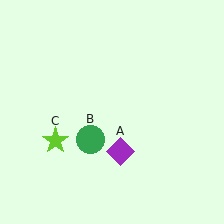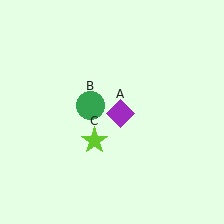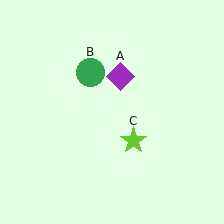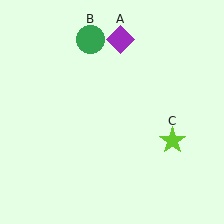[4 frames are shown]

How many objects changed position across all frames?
3 objects changed position: purple diamond (object A), green circle (object B), lime star (object C).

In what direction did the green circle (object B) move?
The green circle (object B) moved up.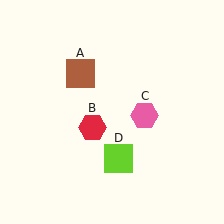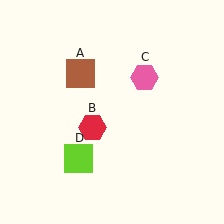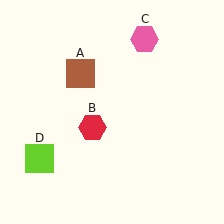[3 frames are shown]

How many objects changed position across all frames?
2 objects changed position: pink hexagon (object C), lime square (object D).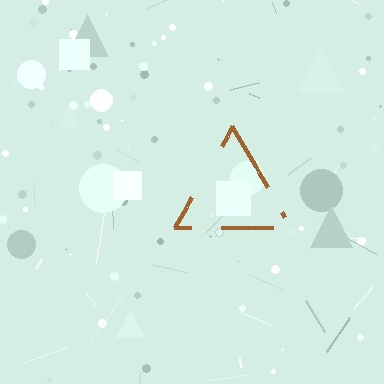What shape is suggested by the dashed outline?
The dashed outline suggests a triangle.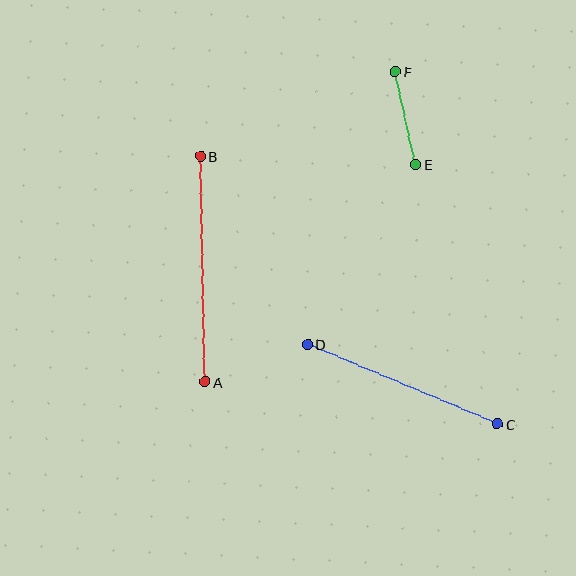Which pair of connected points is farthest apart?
Points A and B are farthest apart.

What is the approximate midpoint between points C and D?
The midpoint is at approximately (402, 384) pixels.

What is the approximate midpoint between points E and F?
The midpoint is at approximately (406, 118) pixels.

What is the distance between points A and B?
The distance is approximately 226 pixels.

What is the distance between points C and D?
The distance is approximately 206 pixels.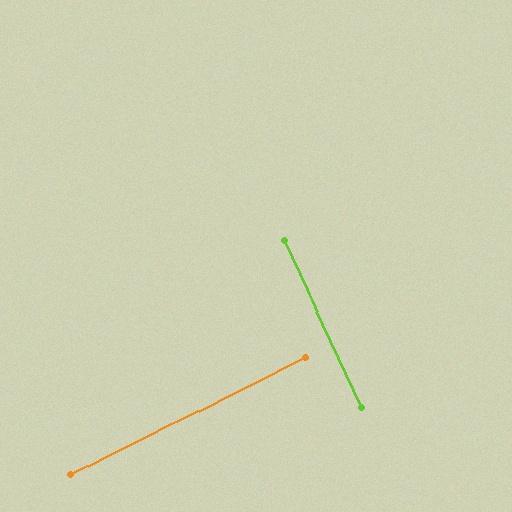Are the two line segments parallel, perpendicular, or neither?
Perpendicular — they meet at approximately 88°.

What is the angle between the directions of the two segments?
Approximately 88 degrees.